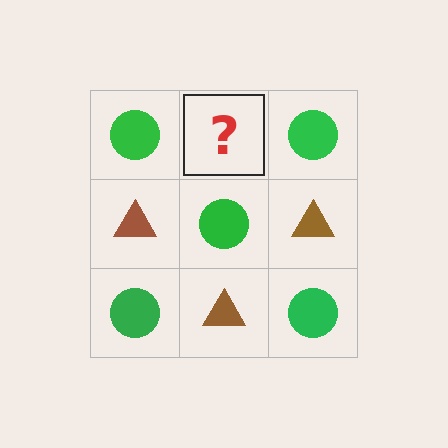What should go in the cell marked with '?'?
The missing cell should contain a brown triangle.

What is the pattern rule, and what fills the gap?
The rule is that it alternates green circle and brown triangle in a checkerboard pattern. The gap should be filled with a brown triangle.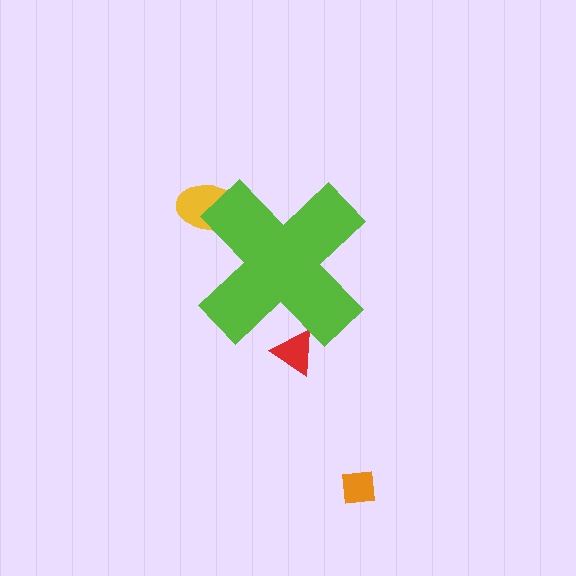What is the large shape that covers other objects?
A lime cross.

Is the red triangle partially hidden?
Yes, the red triangle is partially hidden behind the lime cross.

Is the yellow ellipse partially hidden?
Yes, the yellow ellipse is partially hidden behind the lime cross.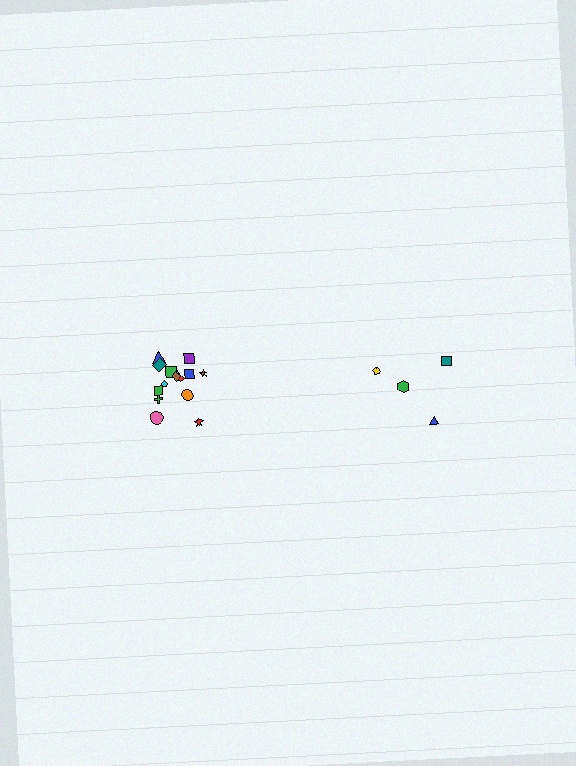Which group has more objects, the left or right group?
The left group.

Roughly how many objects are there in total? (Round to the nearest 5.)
Roughly 20 objects in total.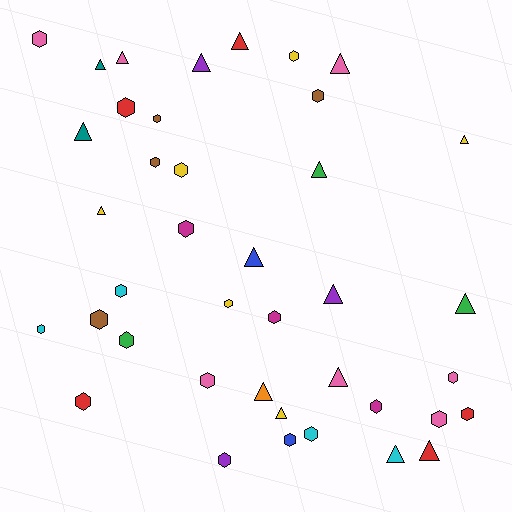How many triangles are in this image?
There are 17 triangles.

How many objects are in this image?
There are 40 objects.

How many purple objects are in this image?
There are 3 purple objects.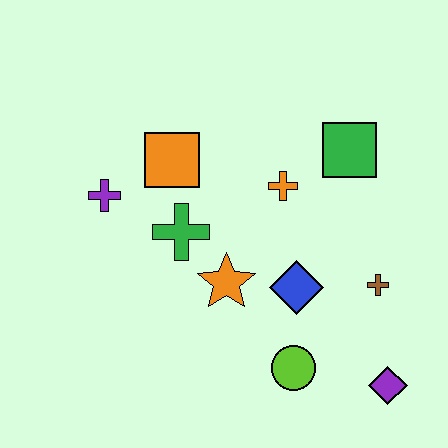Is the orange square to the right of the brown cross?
No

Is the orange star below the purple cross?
Yes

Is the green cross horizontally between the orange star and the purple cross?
Yes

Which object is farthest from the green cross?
The purple diamond is farthest from the green cross.